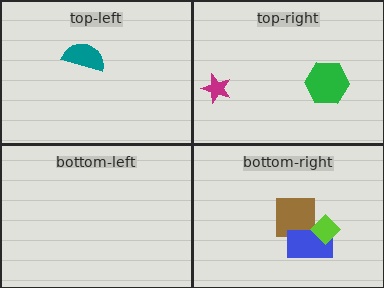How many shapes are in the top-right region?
2.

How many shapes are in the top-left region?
1.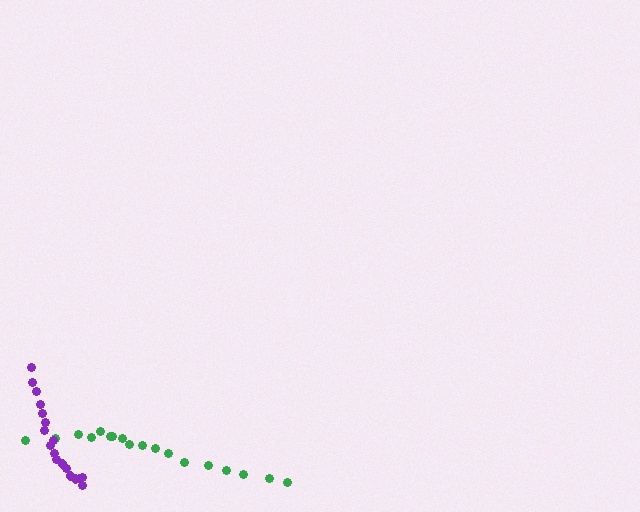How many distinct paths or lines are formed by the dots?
There are 2 distinct paths.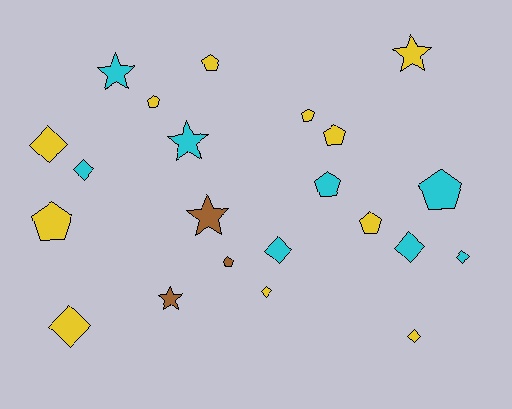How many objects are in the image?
There are 22 objects.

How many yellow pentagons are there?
There are 6 yellow pentagons.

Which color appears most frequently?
Yellow, with 11 objects.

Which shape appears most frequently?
Pentagon, with 9 objects.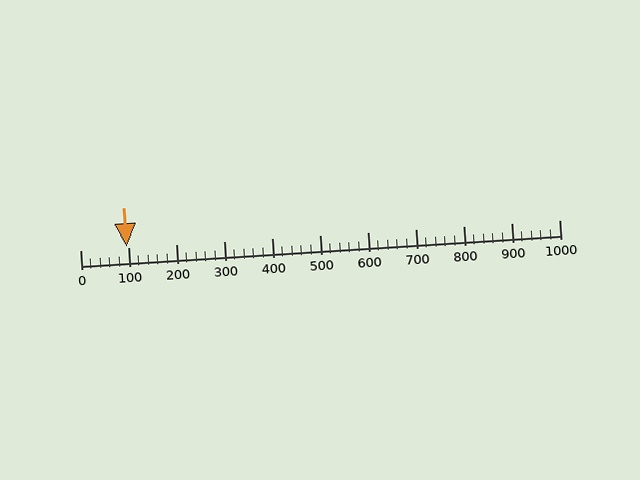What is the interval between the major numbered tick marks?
The major tick marks are spaced 100 units apart.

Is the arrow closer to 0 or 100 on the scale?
The arrow is closer to 100.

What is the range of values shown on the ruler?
The ruler shows values from 0 to 1000.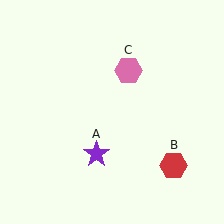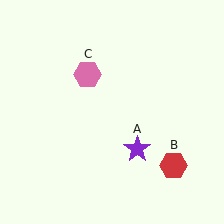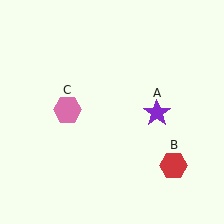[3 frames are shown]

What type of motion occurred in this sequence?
The purple star (object A), pink hexagon (object C) rotated counterclockwise around the center of the scene.